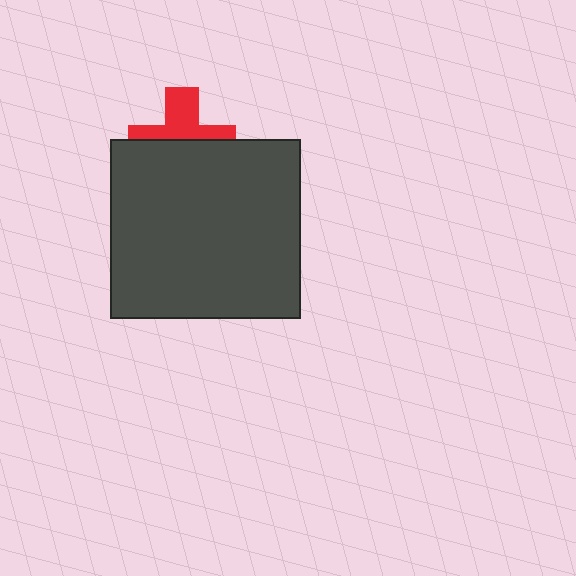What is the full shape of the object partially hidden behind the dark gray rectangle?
The partially hidden object is a red cross.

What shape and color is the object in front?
The object in front is a dark gray rectangle.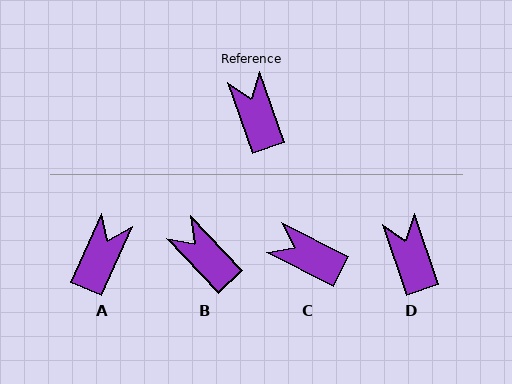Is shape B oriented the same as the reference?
No, it is off by about 24 degrees.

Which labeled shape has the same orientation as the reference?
D.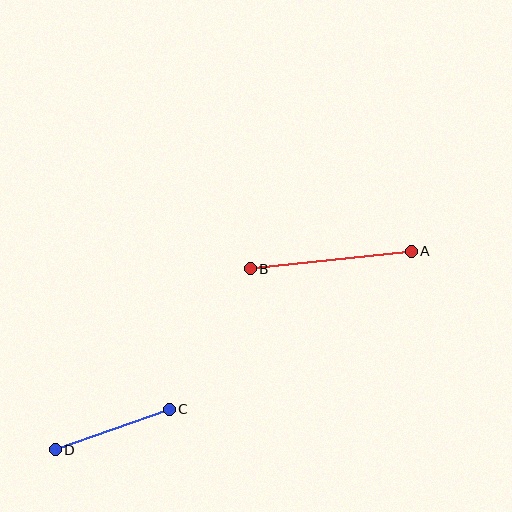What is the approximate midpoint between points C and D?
The midpoint is at approximately (112, 429) pixels.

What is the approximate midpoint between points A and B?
The midpoint is at approximately (331, 260) pixels.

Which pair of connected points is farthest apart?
Points A and B are farthest apart.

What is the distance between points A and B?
The distance is approximately 162 pixels.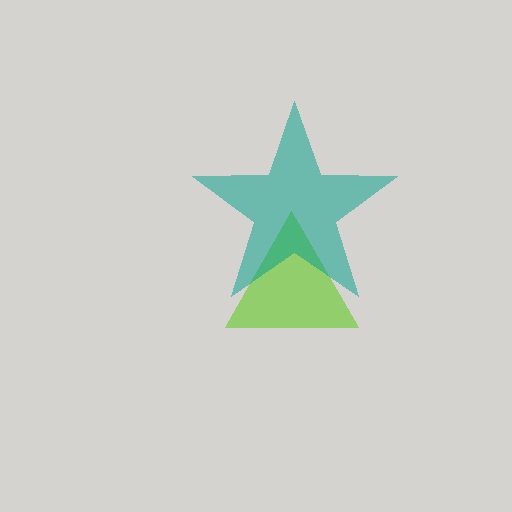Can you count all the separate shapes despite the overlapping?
Yes, there are 2 separate shapes.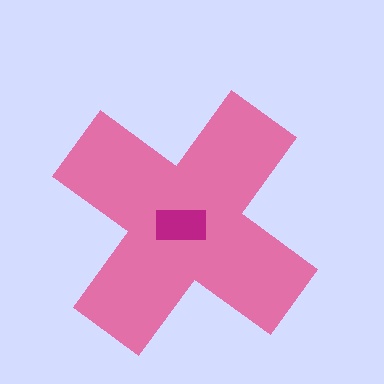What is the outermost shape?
The pink cross.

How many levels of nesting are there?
2.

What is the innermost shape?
The magenta rectangle.